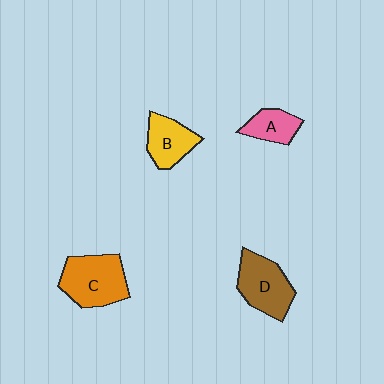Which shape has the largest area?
Shape C (orange).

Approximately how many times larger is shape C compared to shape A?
Approximately 2.0 times.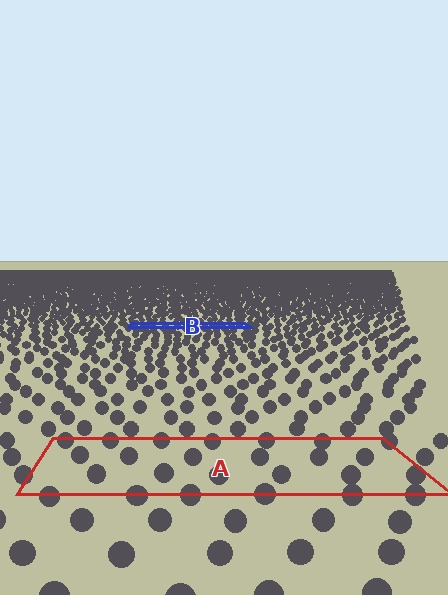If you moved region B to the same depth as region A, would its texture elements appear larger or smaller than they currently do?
They would appear larger. At a closer depth, the same texture elements are projected at a bigger on-screen size.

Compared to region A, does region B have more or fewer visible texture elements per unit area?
Region B has more texture elements per unit area — they are packed more densely because it is farther away.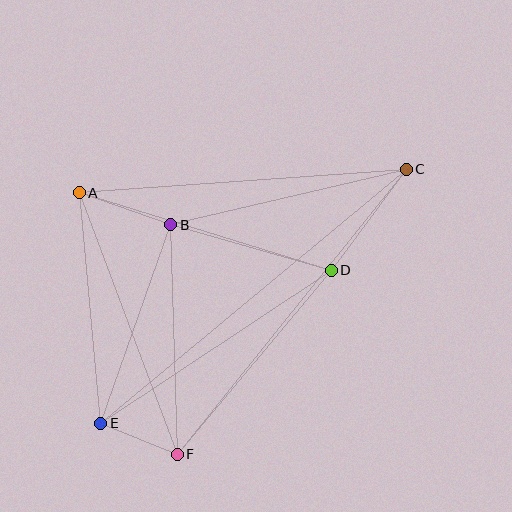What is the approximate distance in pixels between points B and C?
The distance between B and C is approximately 242 pixels.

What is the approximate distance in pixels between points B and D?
The distance between B and D is approximately 167 pixels.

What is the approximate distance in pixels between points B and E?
The distance between B and E is approximately 211 pixels.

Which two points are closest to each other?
Points E and F are closest to each other.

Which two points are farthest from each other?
Points C and E are farthest from each other.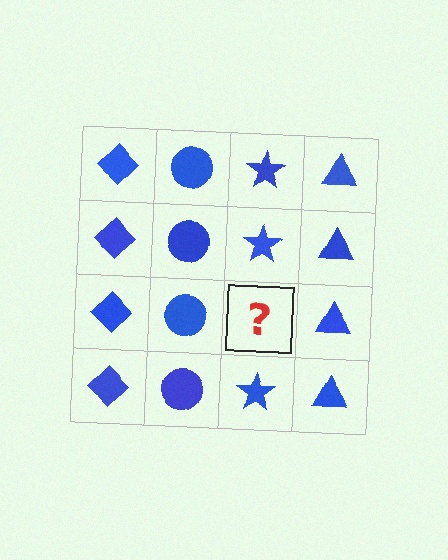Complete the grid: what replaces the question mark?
The question mark should be replaced with a blue star.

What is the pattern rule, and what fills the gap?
The rule is that each column has a consistent shape. The gap should be filled with a blue star.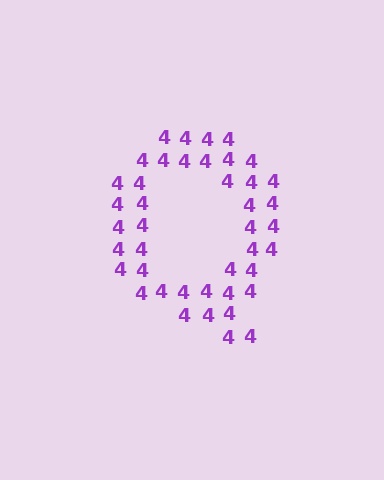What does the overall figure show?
The overall figure shows the letter Q.